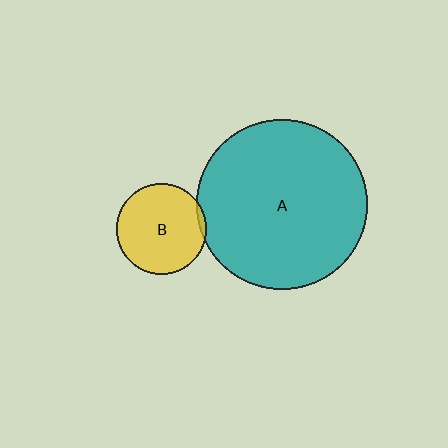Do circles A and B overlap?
Yes.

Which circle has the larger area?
Circle A (teal).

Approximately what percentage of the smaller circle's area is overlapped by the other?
Approximately 5%.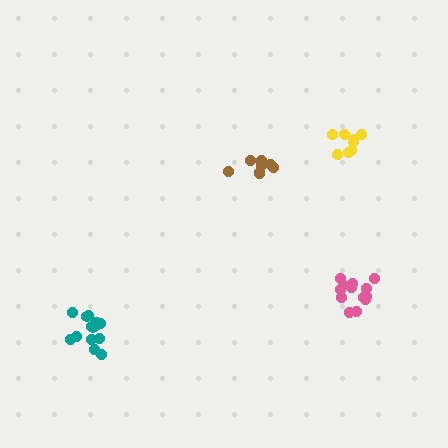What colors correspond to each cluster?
The clusters are colored: pink, brown, teal, yellow.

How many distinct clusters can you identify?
There are 4 distinct clusters.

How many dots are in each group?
Group 1: 13 dots, Group 2: 8 dots, Group 3: 14 dots, Group 4: 8 dots (43 total).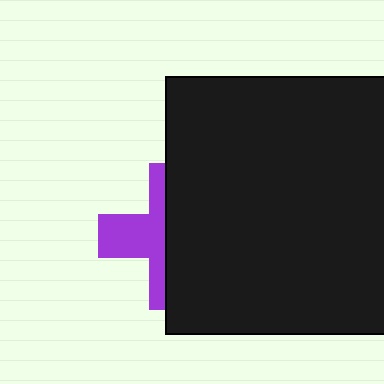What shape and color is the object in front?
The object in front is a black rectangle.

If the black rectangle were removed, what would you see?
You would see the complete purple cross.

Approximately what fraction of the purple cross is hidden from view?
Roughly 58% of the purple cross is hidden behind the black rectangle.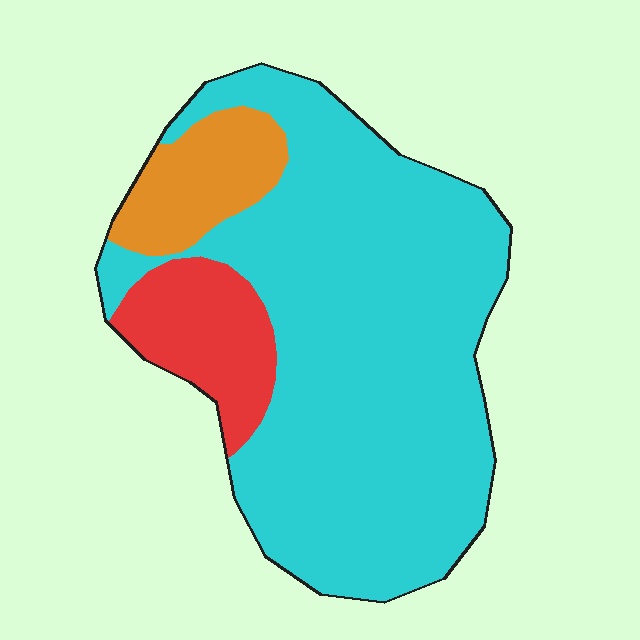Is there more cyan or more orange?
Cyan.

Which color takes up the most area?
Cyan, at roughly 75%.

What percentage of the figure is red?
Red takes up less than a quarter of the figure.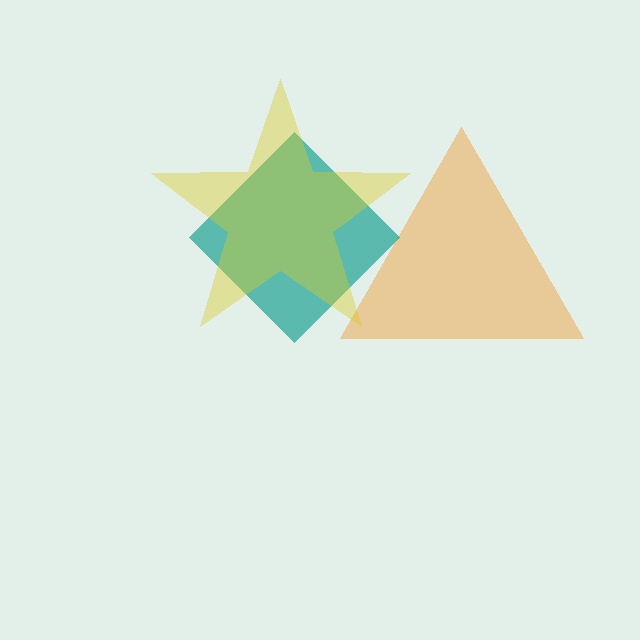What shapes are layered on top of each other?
The layered shapes are: an orange triangle, a teal diamond, a yellow star.